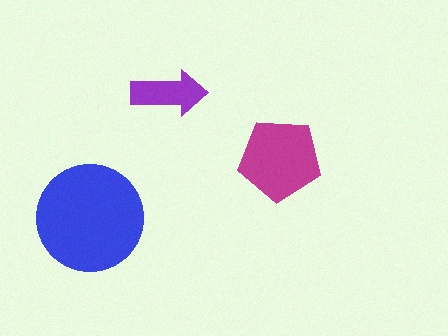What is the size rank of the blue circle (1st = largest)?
1st.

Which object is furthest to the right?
The magenta pentagon is rightmost.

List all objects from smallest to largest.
The purple arrow, the magenta pentagon, the blue circle.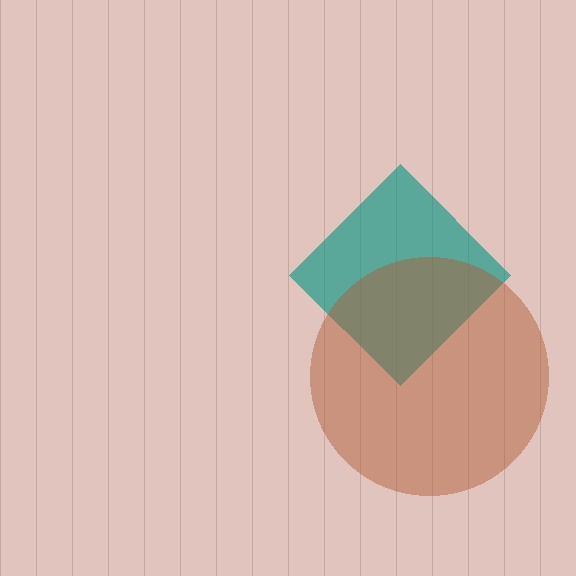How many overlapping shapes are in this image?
There are 2 overlapping shapes in the image.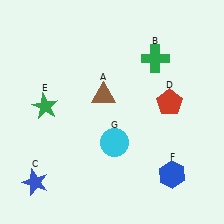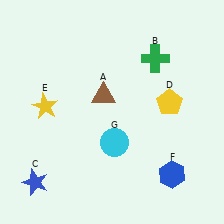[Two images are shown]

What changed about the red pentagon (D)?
In Image 1, D is red. In Image 2, it changed to yellow.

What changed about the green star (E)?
In Image 1, E is green. In Image 2, it changed to yellow.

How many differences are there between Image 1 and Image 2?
There are 2 differences between the two images.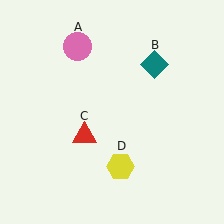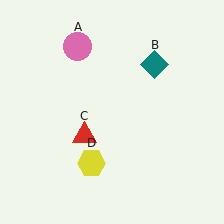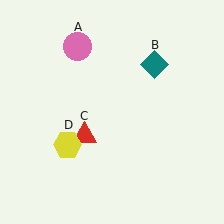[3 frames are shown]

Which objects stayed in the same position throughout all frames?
Pink circle (object A) and teal diamond (object B) and red triangle (object C) remained stationary.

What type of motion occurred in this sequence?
The yellow hexagon (object D) rotated clockwise around the center of the scene.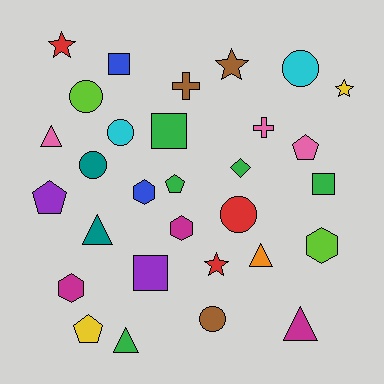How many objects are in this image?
There are 30 objects.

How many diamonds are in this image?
There is 1 diamond.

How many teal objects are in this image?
There are 2 teal objects.